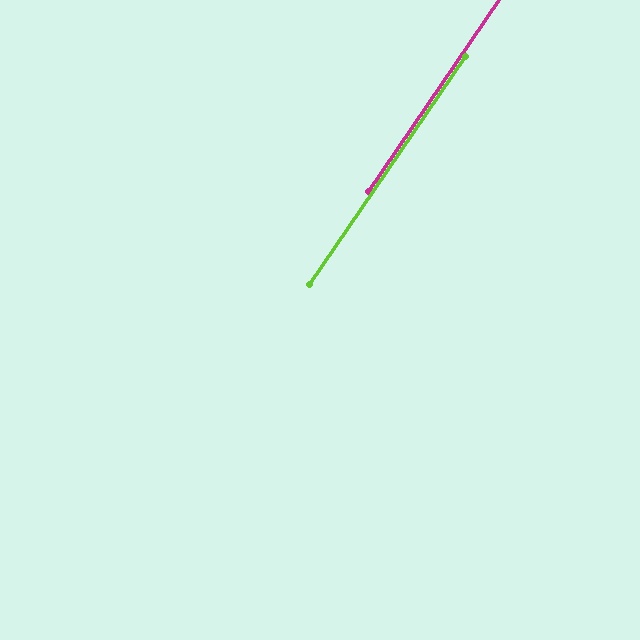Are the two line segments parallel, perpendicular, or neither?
Parallel — their directions differ by only 0.1°.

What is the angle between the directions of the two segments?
Approximately 0 degrees.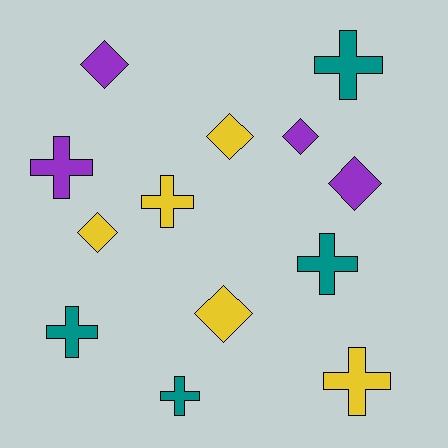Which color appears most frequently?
Yellow, with 5 objects.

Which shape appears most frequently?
Cross, with 7 objects.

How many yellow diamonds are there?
There are 3 yellow diamonds.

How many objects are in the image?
There are 13 objects.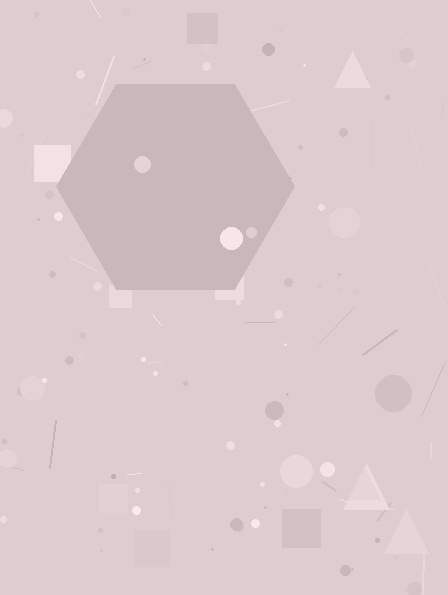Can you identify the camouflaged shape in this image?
The camouflaged shape is a hexagon.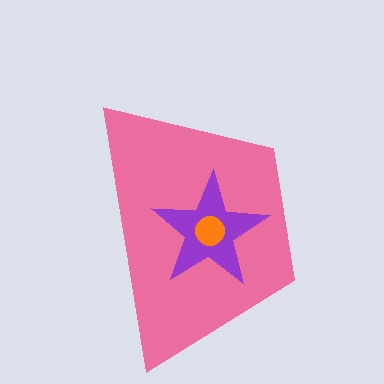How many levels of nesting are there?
3.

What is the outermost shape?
The pink trapezoid.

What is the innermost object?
The orange circle.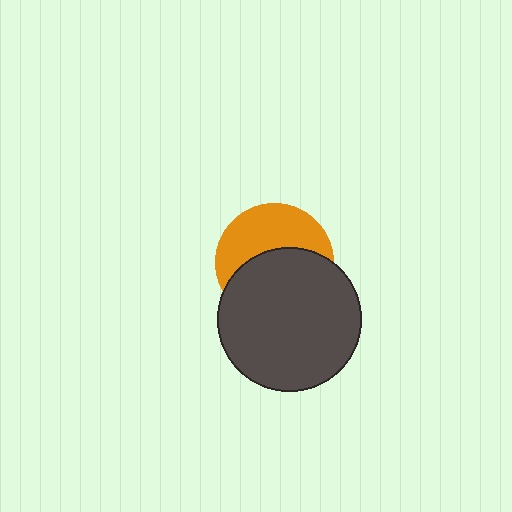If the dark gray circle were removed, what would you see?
You would see the complete orange circle.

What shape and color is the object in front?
The object in front is a dark gray circle.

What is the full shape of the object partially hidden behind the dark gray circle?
The partially hidden object is an orange circle.